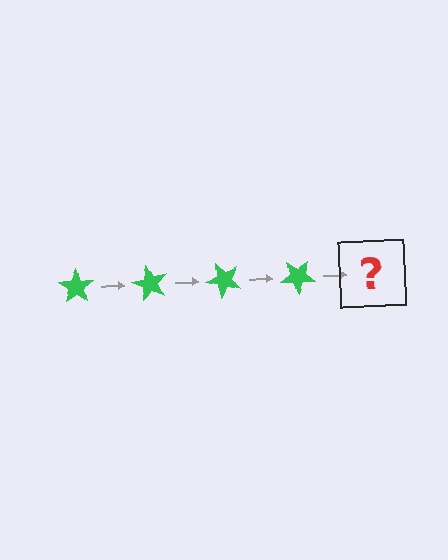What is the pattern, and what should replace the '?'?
The pattern is that the star rotates 60 degrees each step. The '?' should be a green star rotated 240 degrees.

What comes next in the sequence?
The next element should be a green star rotated 240 degrees.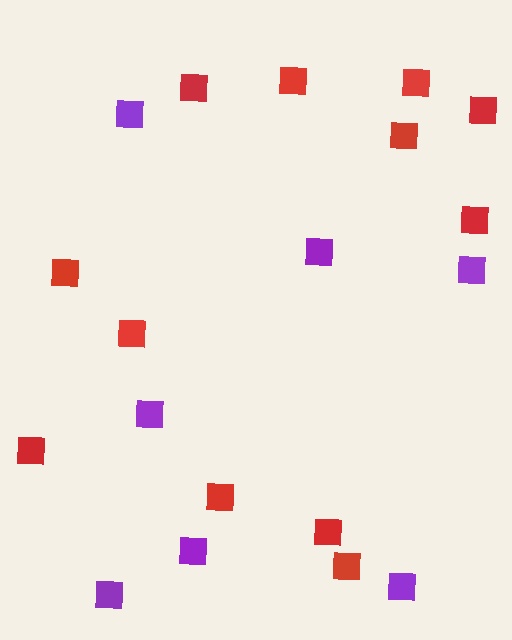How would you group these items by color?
There are 2 groups: one group of purple squares (7) and one group of red squares (12).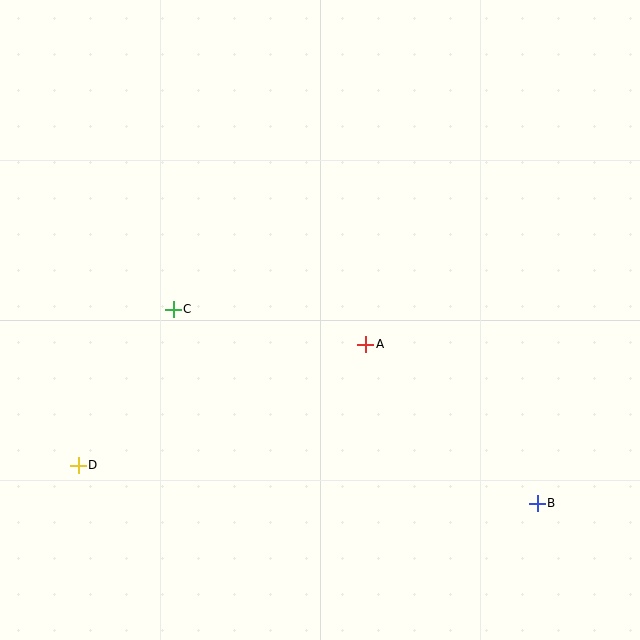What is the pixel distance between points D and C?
The distance between D and C is 183 pixels.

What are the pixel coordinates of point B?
Point B is at (537, 503).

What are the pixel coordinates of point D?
Point D is at (78, 465).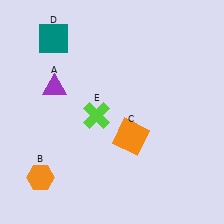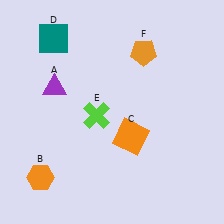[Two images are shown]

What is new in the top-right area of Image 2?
An orange pentagon (F) was added in the top-right area of Image 2.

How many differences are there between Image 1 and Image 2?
There is 1 difference between the two images.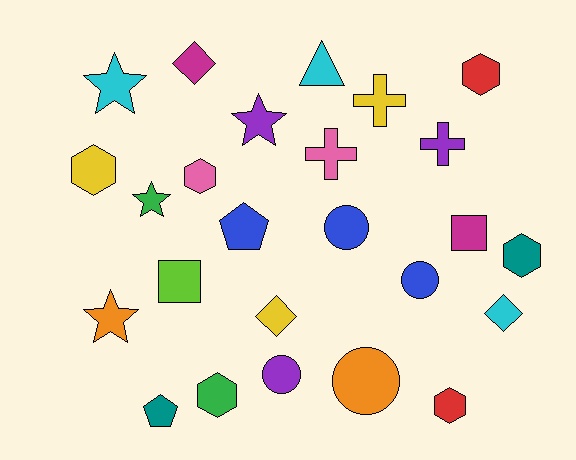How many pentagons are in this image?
There are 2 pentagons.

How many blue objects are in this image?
There are 3 blue objects.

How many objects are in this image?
There are 25 objects.